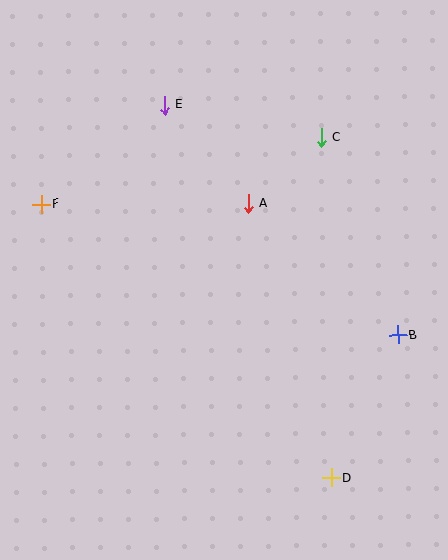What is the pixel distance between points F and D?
The distance between F and D is 399 pixels.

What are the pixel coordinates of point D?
Point D is at (331, 478).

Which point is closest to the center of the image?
Point A at (249, 203) is closest to the center.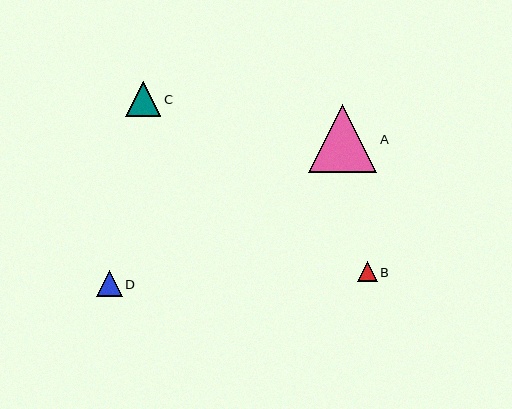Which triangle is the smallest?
Triangle B is the smallest with a size of approximately 20 pixels.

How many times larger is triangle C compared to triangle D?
Triangle C is approximately 1.4 times the size of triangle D.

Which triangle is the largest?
Triangle A is the largest with a size of approximately 69 pixels.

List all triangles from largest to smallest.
From largest to smallest: A, C, D, B.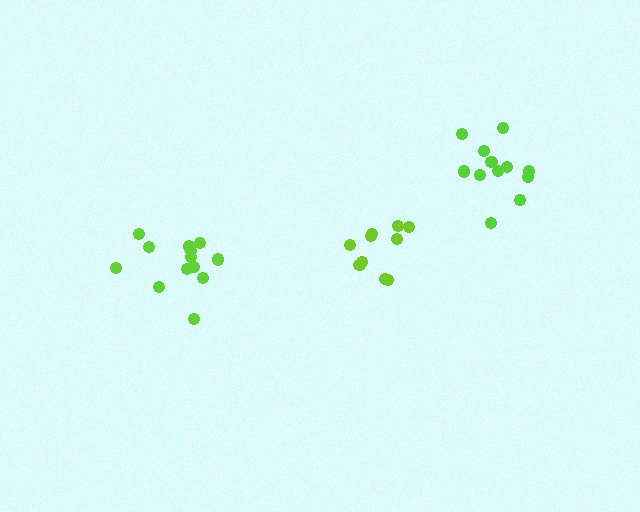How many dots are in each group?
Group 1: 12 dots, Group 2: 13 dots, Group 3: 10 dots (35 total).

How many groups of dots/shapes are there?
There are 3 groups.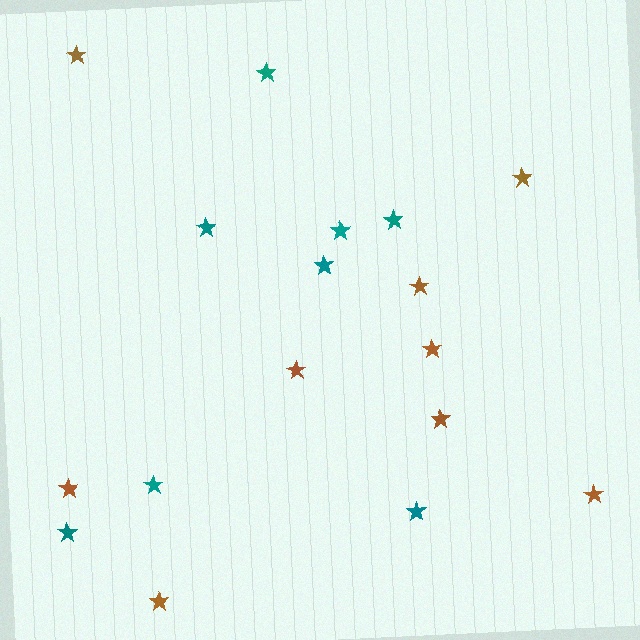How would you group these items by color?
There are 2 groups: one group of brown stars (9) and one group of teal stars (8).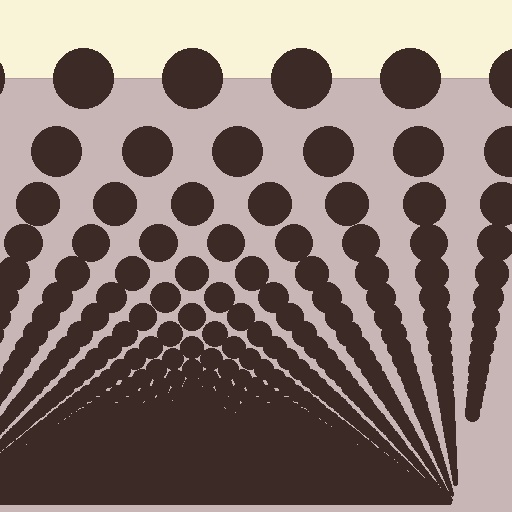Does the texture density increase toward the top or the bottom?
Density increases toward the bottom.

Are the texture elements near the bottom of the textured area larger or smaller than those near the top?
Smaller. The gradient is inverted — elements near the bottom are smaller and denser.